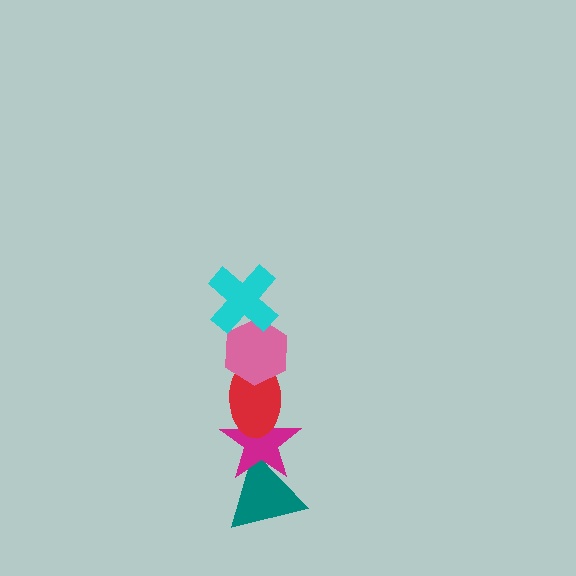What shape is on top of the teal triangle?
The magenta star is on top of the teal triangle.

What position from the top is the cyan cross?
The cyan cross is 1st from the top.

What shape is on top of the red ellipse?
The pink hexagon is on top of the red ellipse.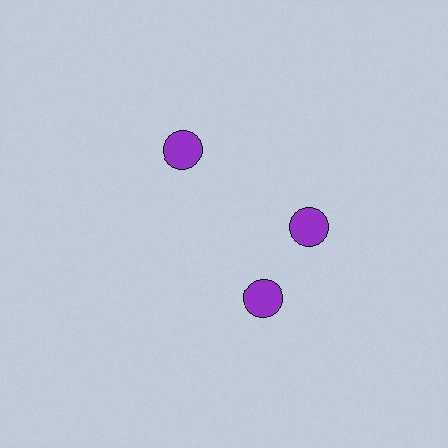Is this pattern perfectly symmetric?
No. The 3 purple circles are arranged in a ring, but one element near the 7 o'clock position is rotated out of alignment along the ring, breaking the 3-fold rotational symmetry.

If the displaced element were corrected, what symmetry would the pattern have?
It would have 3-fold rotational symmetry — the pattern would map onto itself every 120 degrees.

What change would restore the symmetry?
The symmetry would be restored by rotating it back into even spacing with its neighbors so that all 3 circles sit at equal angles and equal distance from the center.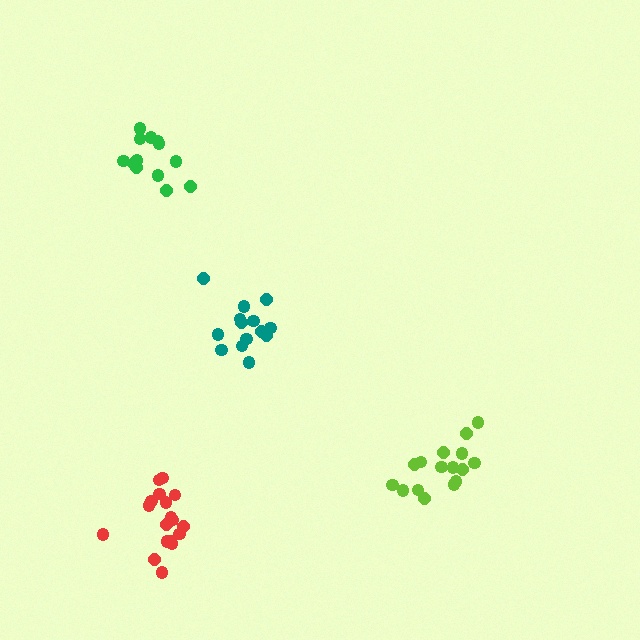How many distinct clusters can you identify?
There are 4 distinct clusters.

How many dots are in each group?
Group 1: 14 dots, Group 2: 13 dots, Group 3: 16 dots, Group 4: 18 dots (61 total).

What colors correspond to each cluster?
The clusters are colored: teal, green, lime, red.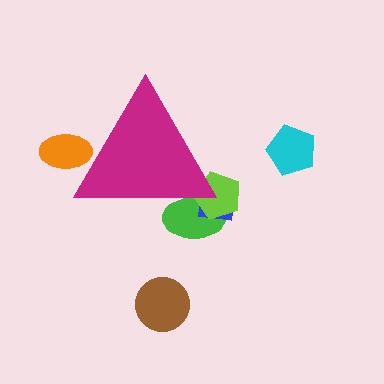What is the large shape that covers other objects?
A magenta triangle.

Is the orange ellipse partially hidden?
Yes, the orange ellipse is partially hidden behind the magenta triangle.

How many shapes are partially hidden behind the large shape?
4 shapes are partially hidden.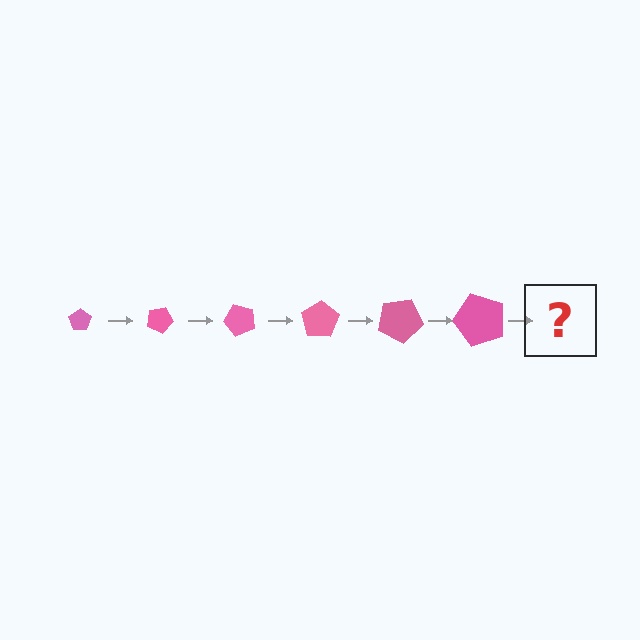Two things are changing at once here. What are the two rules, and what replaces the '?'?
The two rules are that the pentagon grows larger each step and it rotates 25 degrees each step. The '?' should be a pentagon, larger than the previous one and rotated 150 degrees from the start.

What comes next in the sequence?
The next element should be a pentagon, larger than the previous one and rotated 150 degrees from the start.